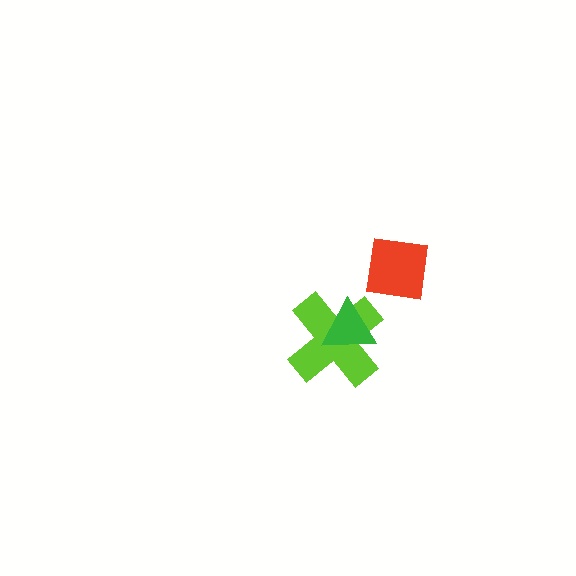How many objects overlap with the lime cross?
1 object overlaps with the lime cross.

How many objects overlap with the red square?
0 objects overlap with the red square.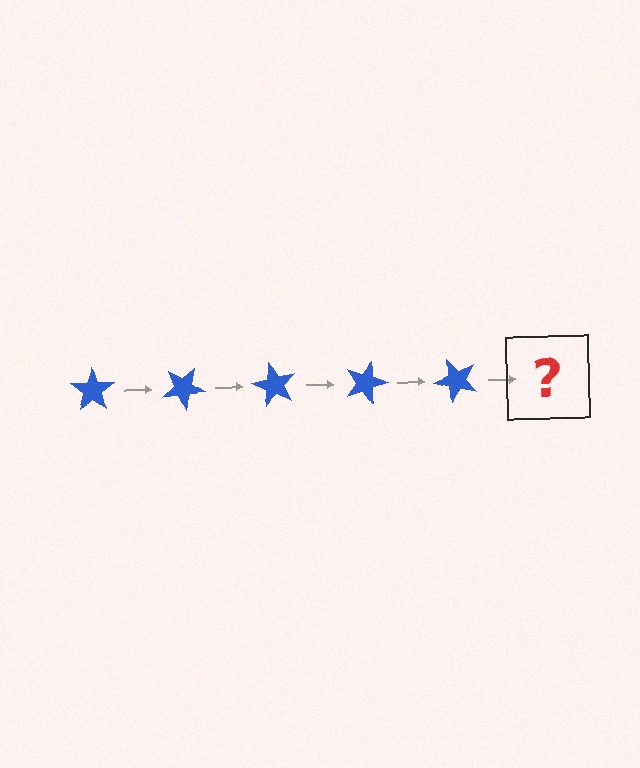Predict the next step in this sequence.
The next step is a blue star rotated 150 degrees.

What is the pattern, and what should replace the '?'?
The pattern is that the star rotates 30 degrees each step. The '?' should be a blue star rotated 150 degrees.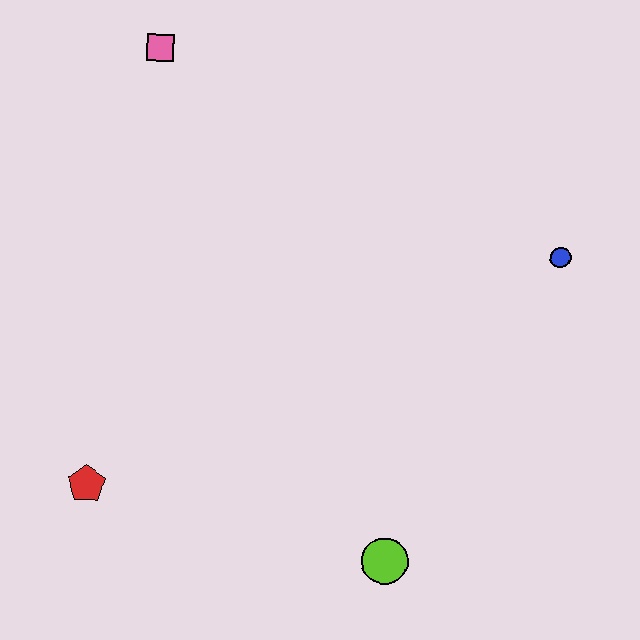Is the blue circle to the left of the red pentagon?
No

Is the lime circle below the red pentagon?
Yes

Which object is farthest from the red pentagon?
The blue circle is farthest from the red pentagon.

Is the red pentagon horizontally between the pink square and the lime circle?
No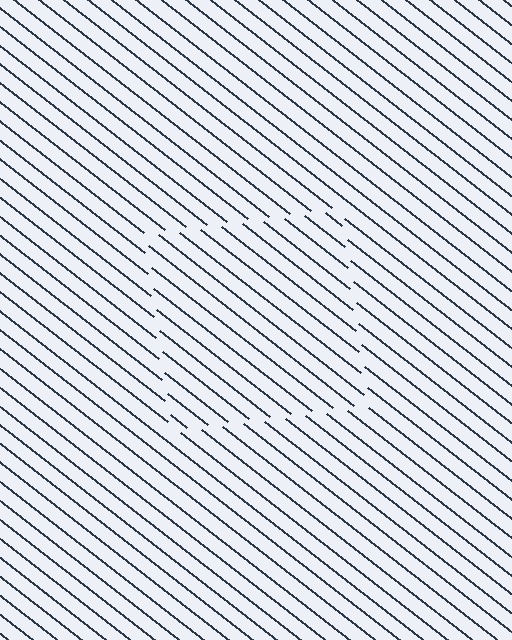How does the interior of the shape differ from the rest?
The interior of the shape contains the same grating, shifted by half a period — the contour is defined by the phase discontinuity where line-ends from the inner and outer gratings abut.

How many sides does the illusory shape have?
4 sides — the line-ends trace a square.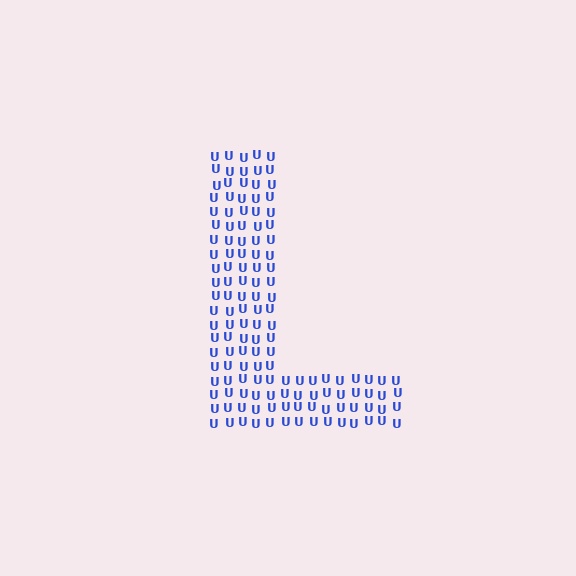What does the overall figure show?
The overall figure shows the letter L.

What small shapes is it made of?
It is made of small letter U's.